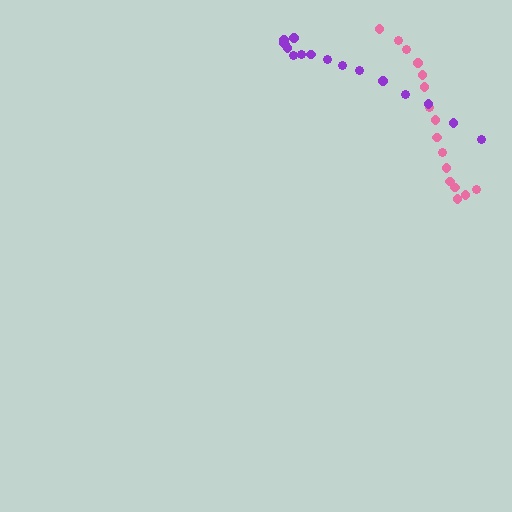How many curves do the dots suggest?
There are 2 distinct paths.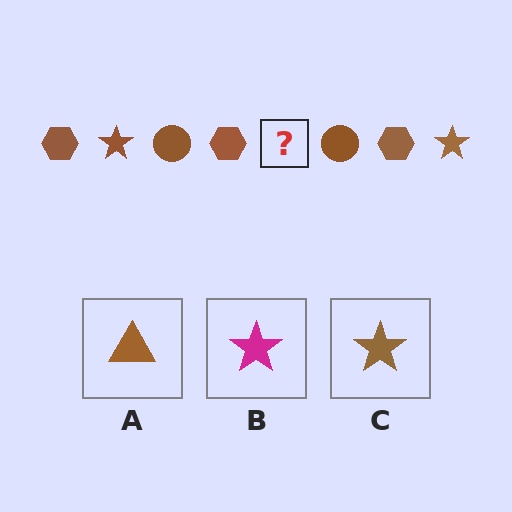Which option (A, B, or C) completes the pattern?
C.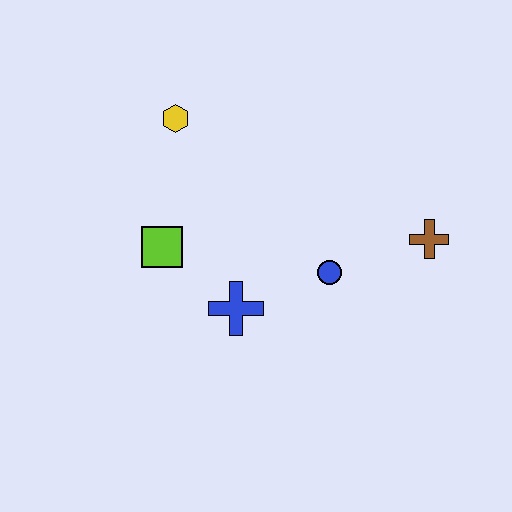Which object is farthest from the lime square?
The brown cross is farthest from the lime square.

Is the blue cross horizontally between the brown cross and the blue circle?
No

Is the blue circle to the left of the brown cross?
Yes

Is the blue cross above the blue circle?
No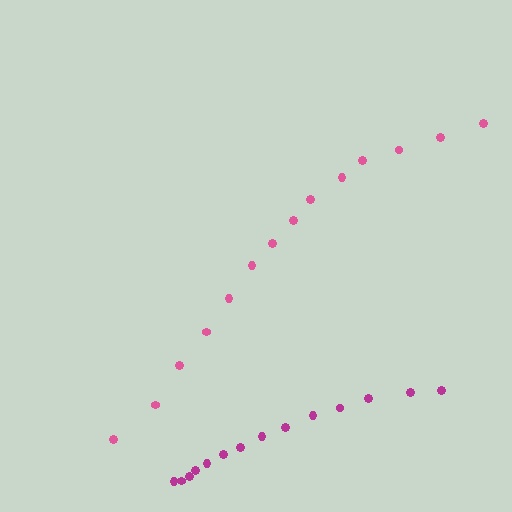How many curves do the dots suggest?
There are 2 distinct paths.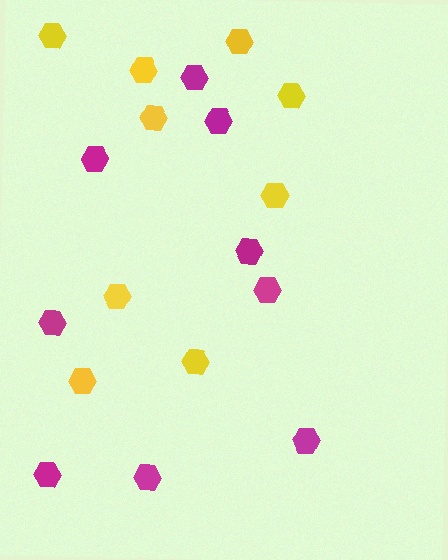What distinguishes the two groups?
There are 2 groups: one group of magenta hexagons (9) and one group of yellow hexagons (9).